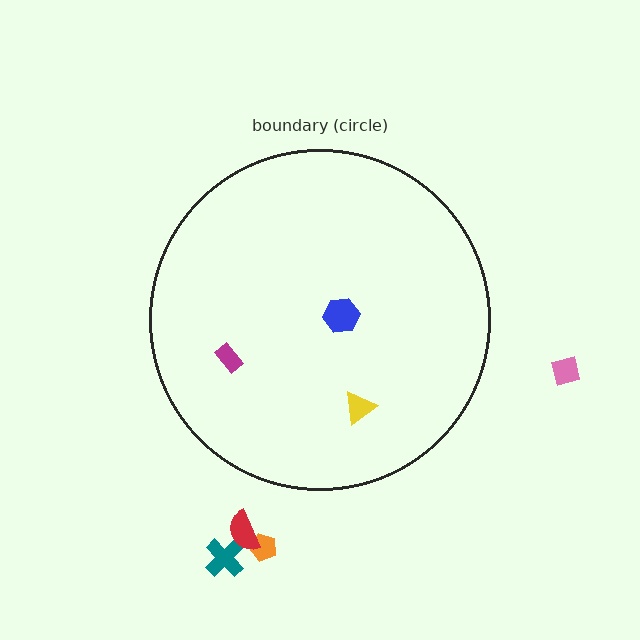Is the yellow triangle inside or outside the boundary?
Inside.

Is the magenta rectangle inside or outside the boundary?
Inside.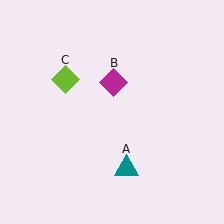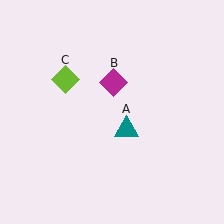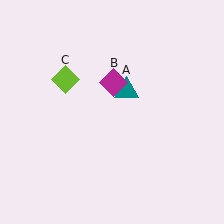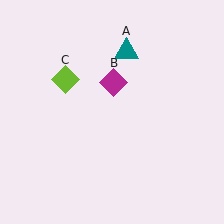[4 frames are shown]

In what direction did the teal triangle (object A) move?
The teal triangle (object A) moved up.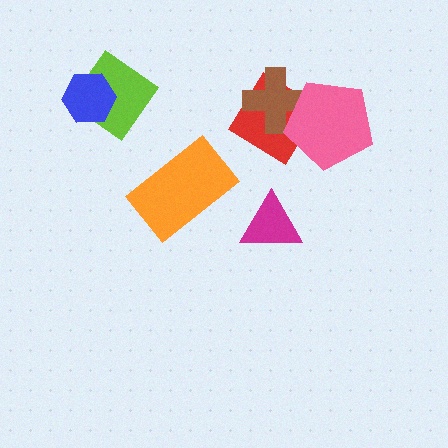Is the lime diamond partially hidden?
Yes, it is partially covered by another shape.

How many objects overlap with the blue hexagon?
1 object overlaps with the blue hexagon.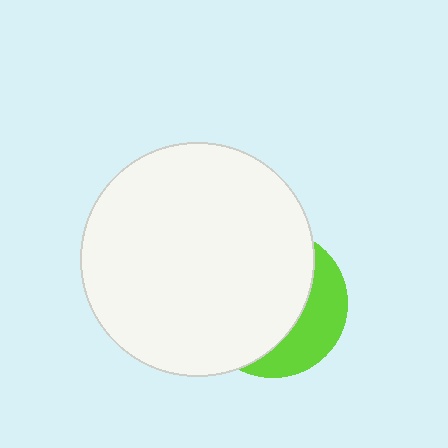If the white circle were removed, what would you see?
You would see the complete lime circle.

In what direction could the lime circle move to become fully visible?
The lime circle could move right. That would shift it out from behind the white circle entirely.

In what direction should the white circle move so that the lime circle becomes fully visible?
The white circle should move left. That is the shortest direction to clear the overlap and leave the lime circle fully visible.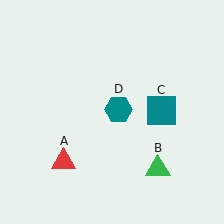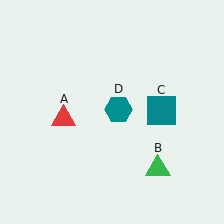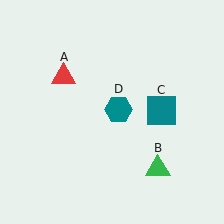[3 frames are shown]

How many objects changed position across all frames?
1 object changed position: red triangle (object A).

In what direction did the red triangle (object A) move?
The red triangle (object A) moved up.